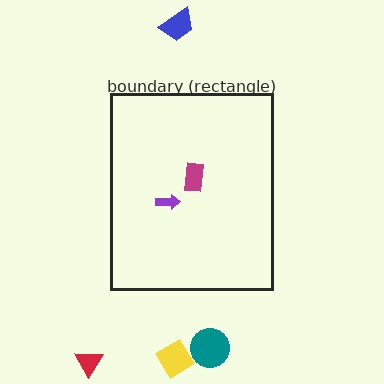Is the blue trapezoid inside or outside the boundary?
Outside.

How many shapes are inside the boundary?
2 inside, 4 outside.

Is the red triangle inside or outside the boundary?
Outside.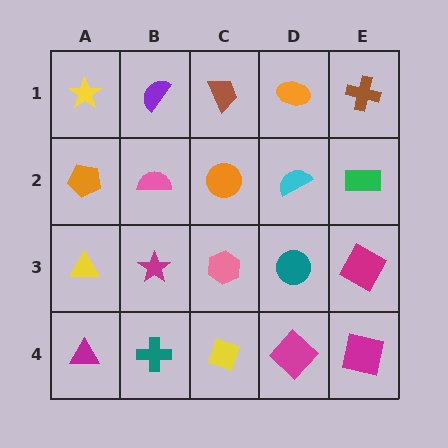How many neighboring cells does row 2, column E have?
3.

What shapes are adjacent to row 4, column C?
A pink hexagon (row 3, column C), a teal cross (row 4, column B), a magenta diamond (row 4, column D).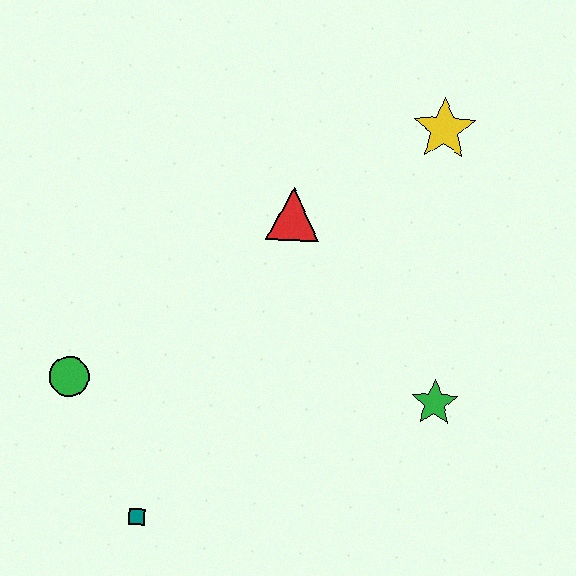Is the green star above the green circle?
No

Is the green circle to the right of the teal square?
No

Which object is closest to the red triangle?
The yellow star is closest to the red triangle.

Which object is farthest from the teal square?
The yellow star is farthest from the teal square.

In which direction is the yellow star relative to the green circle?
The yellow star is to the right of the green circle.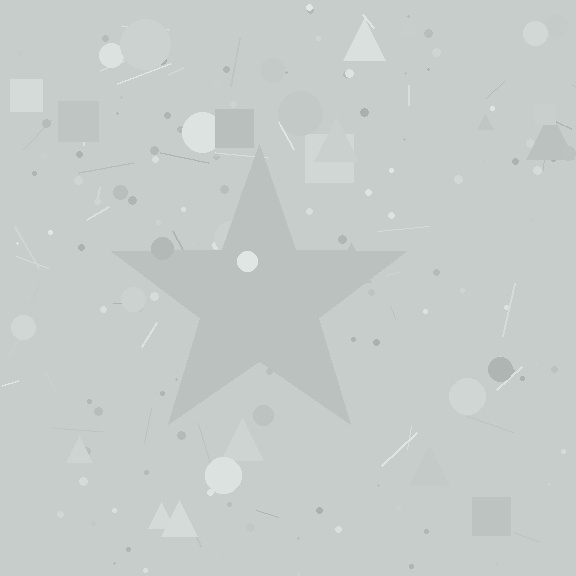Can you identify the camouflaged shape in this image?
The camouflaged shape is a star.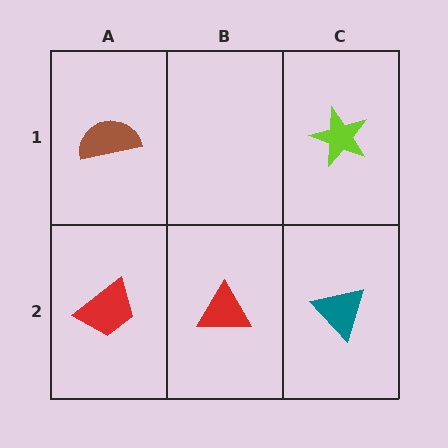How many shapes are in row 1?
2 shapes.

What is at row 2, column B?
A red triangle.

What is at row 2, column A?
A red trapezoid.